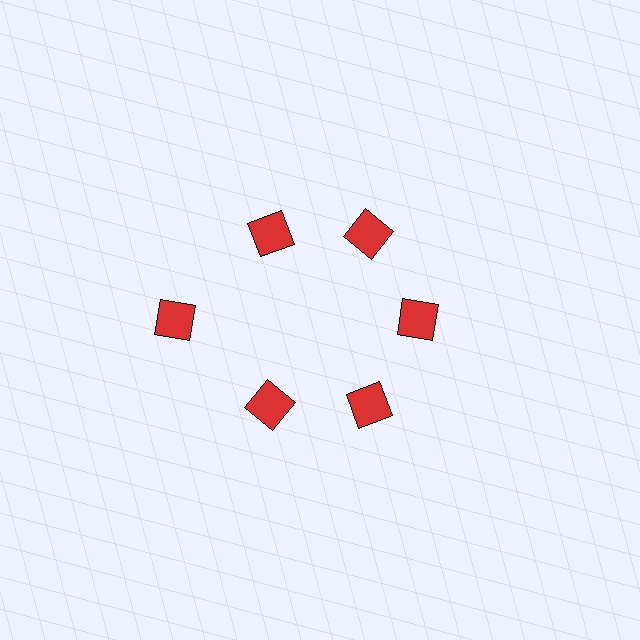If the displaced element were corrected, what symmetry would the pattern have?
It would have 6-fold rotational symmetry — the pattern would map onto itself every 60 degrees.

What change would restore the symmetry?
The symmetry would be restored by moving it inward, back onto the ring so that all 6 squares sit at equal angles and equal distance from the center.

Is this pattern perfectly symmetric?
No. The 6 red squares are arranged in a ring, but one element near the 9 o'clock position is pushed outward from the center, breaking the 6-fold rotational symmetry.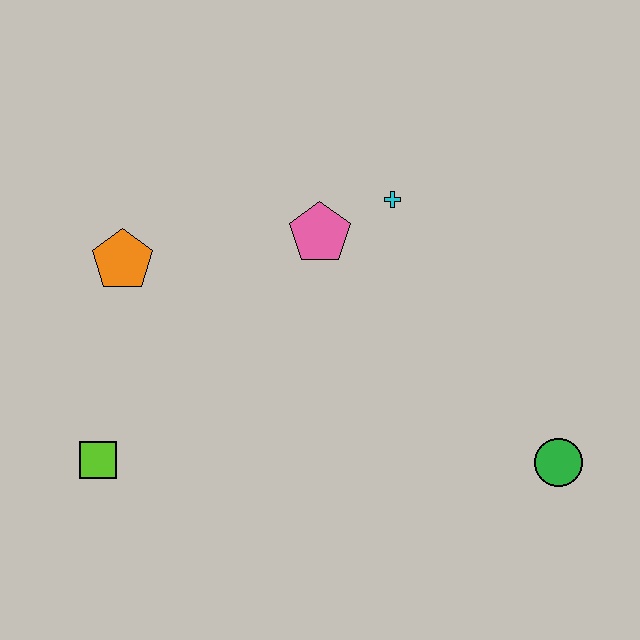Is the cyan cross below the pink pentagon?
No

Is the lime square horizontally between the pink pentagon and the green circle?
No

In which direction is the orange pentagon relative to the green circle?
The orange pentagon is to the left of the green circle.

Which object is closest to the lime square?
The orange pentagon is closest to the lime square.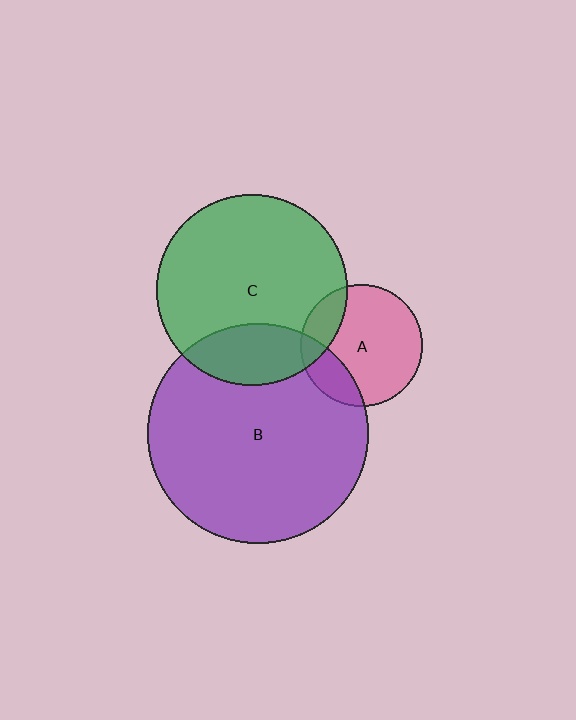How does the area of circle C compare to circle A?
Approximately 2.4 times.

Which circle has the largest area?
Circle B (purple).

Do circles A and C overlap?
Yes.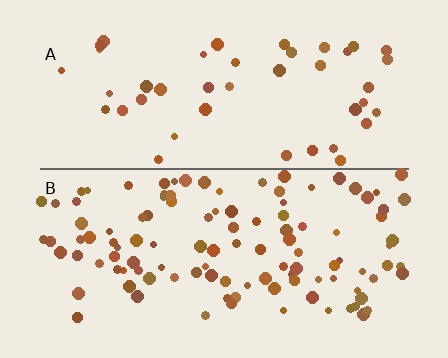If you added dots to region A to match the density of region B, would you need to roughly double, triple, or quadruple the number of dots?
Approximately triple.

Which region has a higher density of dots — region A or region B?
B (the bottom).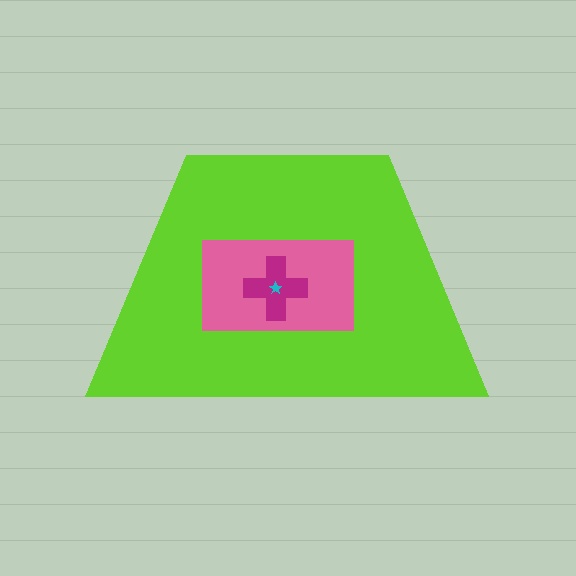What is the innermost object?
The cyan star.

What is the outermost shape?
The lime trapezoid.